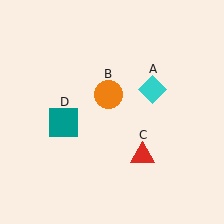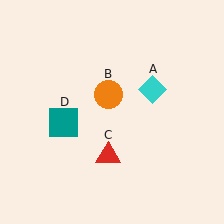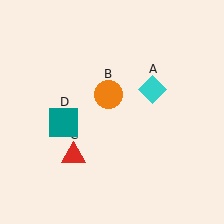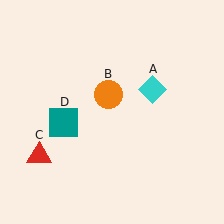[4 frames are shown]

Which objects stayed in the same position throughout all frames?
Cyan diamond (object A) and orange circle (object B) and teal square (object D) remained stationary.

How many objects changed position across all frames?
1 object changed position: red triangle (object C).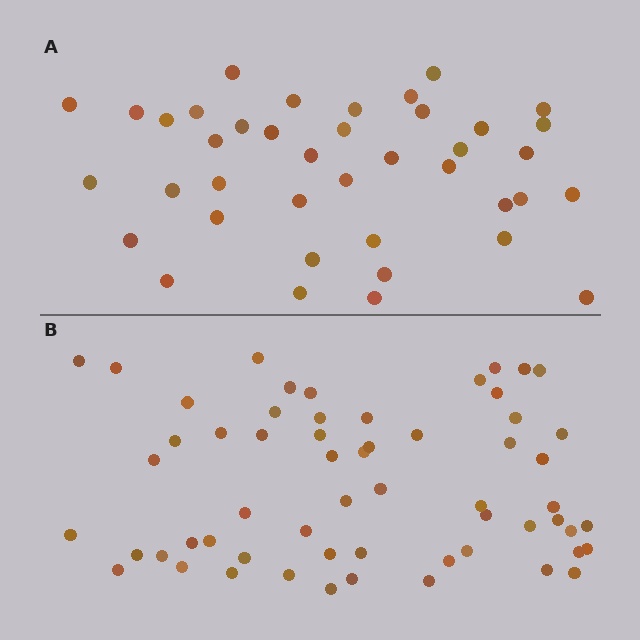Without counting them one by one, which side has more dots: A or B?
Region B (the bottom region) has more dots.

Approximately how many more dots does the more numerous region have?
Region B has approximately 20 more dots than region A.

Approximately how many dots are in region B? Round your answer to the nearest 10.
About 60 dots. (The exact count is 59, which rounds to 60.)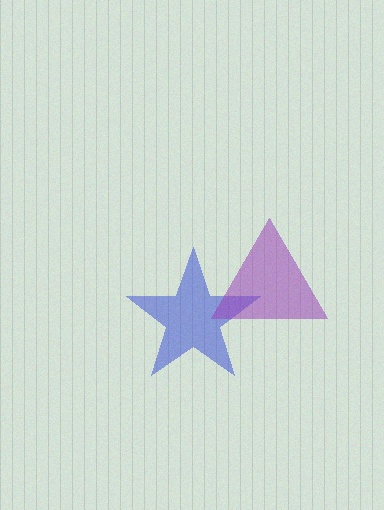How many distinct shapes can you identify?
There are 2 distinct shapes: a blue star, a purple triangle.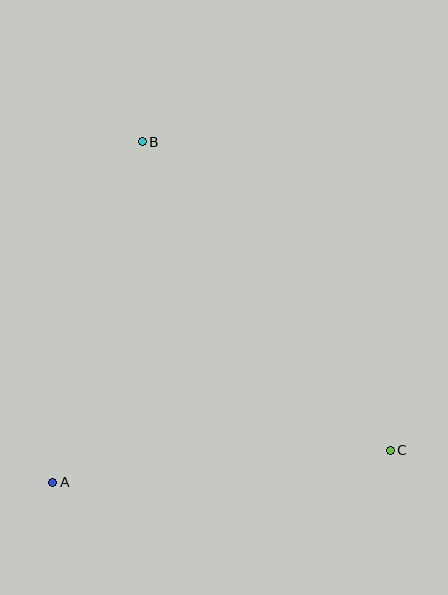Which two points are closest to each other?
Points A and C are closest to each other.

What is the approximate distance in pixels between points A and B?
The distance between A and B is approximately 352 pixels.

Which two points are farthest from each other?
Points B and C are farthest from each other.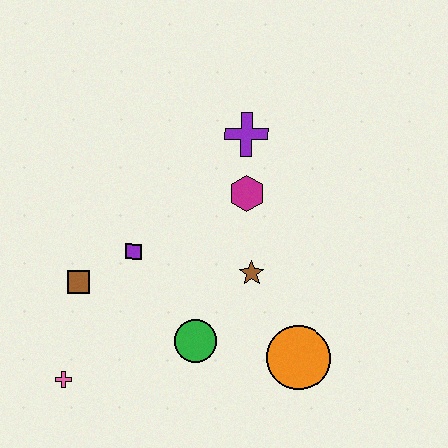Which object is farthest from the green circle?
The purple cross is farthest from the green circle.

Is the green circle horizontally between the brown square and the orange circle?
Yes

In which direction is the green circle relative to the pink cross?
The green circle is to the right of the pink cross.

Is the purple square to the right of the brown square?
Yes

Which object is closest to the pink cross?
The brown square is closest to the pink cross.